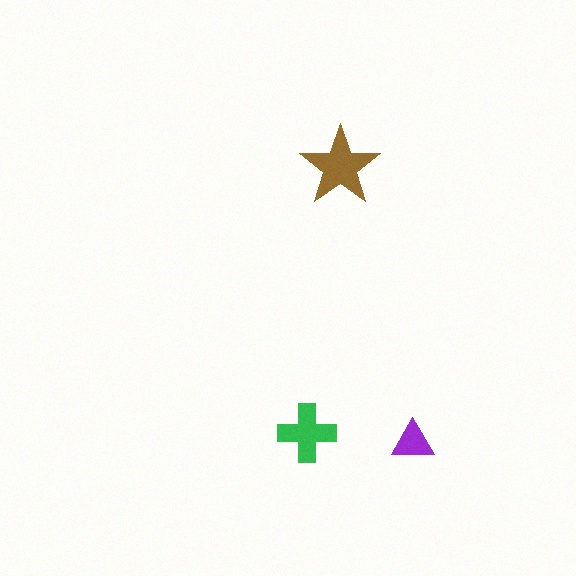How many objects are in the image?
There are 3 objects in the image.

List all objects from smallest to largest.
The purple triangle, the green cross, the brown star.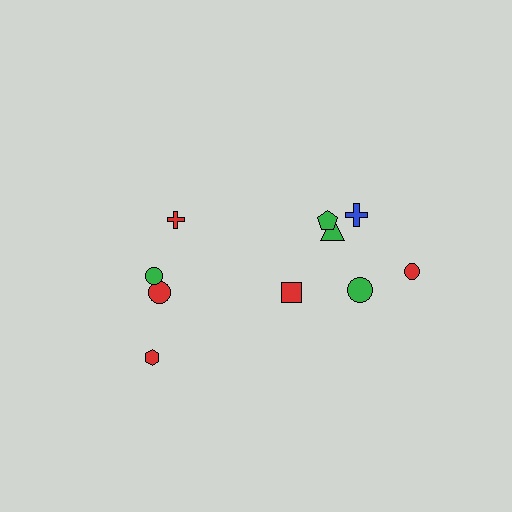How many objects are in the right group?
There are 6 objects.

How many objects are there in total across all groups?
There are 10 objects.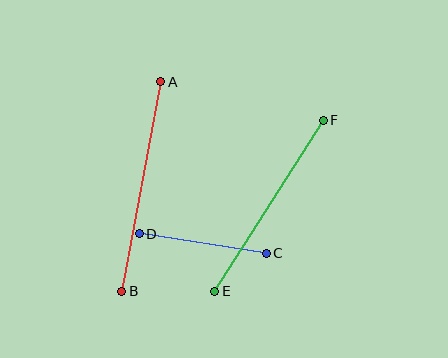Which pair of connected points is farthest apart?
Points A and B are farthest apart.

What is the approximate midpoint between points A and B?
The midpoint is at approximately (141, 187) pixels.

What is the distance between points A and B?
The distance is approximately 213 pixels.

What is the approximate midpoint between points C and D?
The midpoint is at approximately (203, 244) pixels.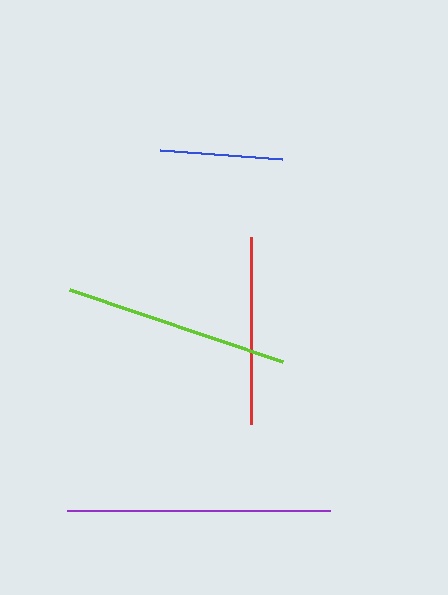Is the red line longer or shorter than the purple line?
The purple line is longer than the red line.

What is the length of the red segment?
The red segment is approximately 187 pixels long.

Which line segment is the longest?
The purple line is the longest at approximately 263 pixels.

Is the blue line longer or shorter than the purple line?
The purple line is longer than the blue line.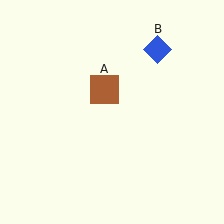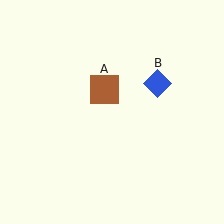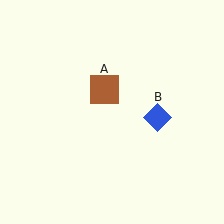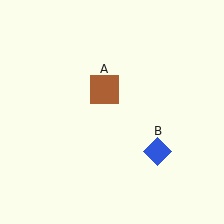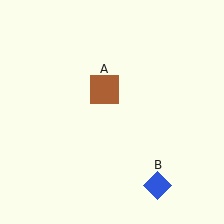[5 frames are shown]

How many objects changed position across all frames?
1 object changed position: blue diamond (object B).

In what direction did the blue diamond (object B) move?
The blue diamond (object B) moved down.